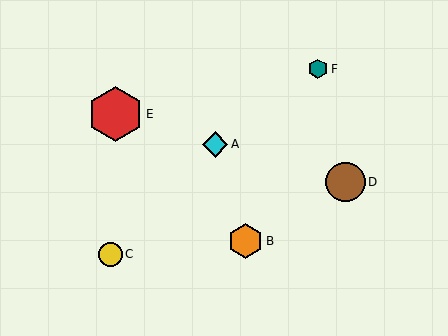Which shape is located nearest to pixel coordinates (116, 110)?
The red hexagon (labeled E) at (116, 114) is nearest to that location.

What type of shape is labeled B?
Shape B is an orange hexagon.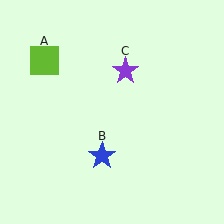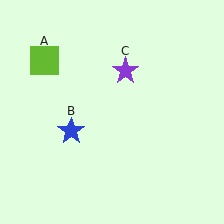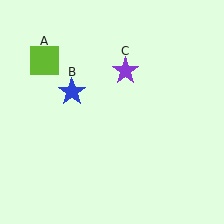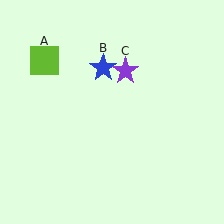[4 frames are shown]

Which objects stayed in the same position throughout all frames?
Lime square (object A) and purple star (object C) remained stationary.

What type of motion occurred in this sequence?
The blue star (object B) rotated clockwise around the center of the scene.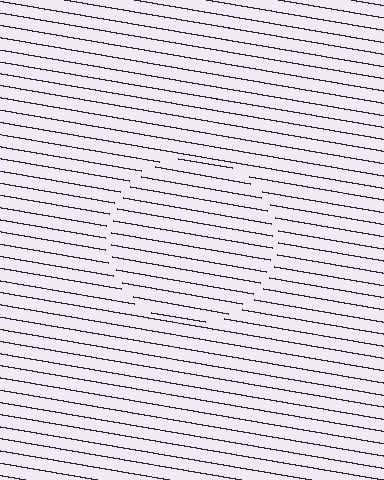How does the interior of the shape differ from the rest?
The interior of the shape contains the same grating, shifted by half a period — the contour is defined by the phase discontinuity where line-ends from the inner and outer gratings abut.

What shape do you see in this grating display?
An illusory circle. The interior of the shape contains the same grating, shifted by half a period — the contour is defined by the phase discontinuity where line-ends from the inner and outer gratings abut.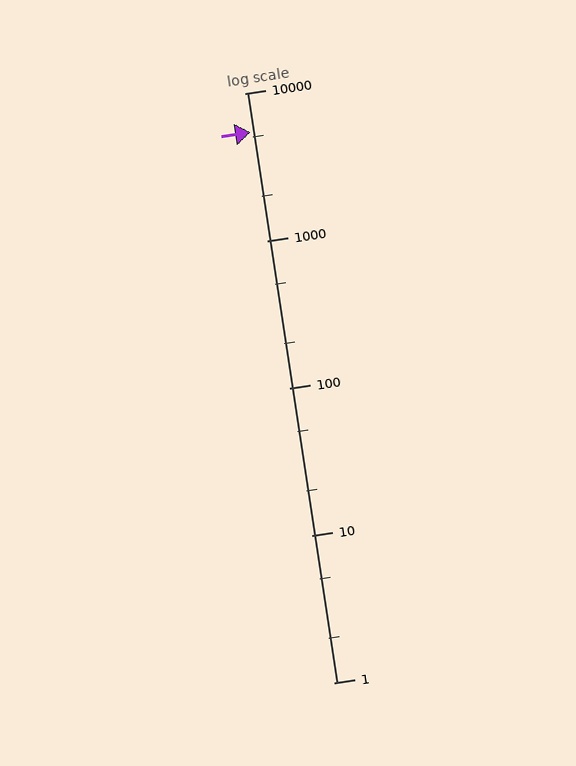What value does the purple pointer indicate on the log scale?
The pointer indicates approximately 5400.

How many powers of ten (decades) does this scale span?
The scale spans 4 decades, from 1 to 10000.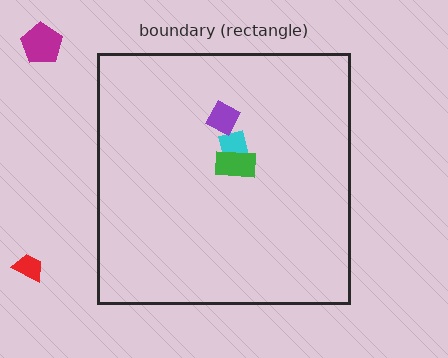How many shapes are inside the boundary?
3 inside, 2 outside.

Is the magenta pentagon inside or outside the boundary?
Outside.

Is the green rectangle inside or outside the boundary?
Inside.